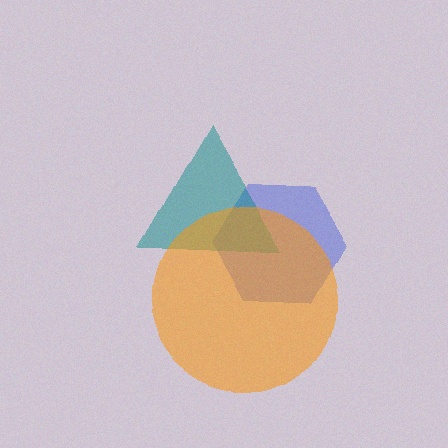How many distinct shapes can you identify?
There are 3 distinct shapes: a blue hexagon, a teal triangle, an orange circle.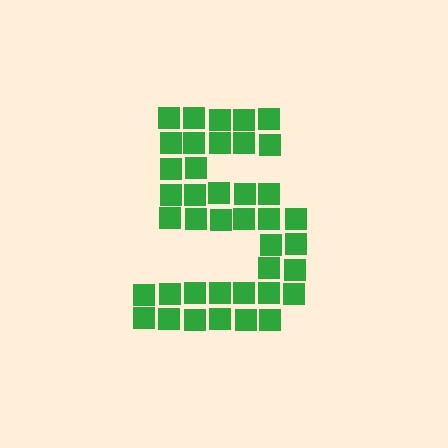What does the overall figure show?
The overall figure shows the digit 5.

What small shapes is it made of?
It is made of small squares.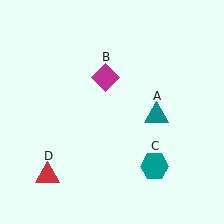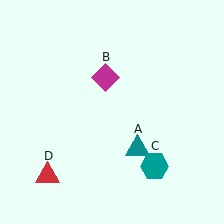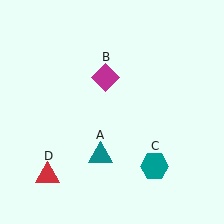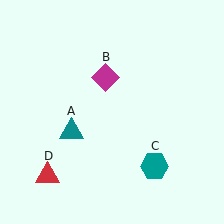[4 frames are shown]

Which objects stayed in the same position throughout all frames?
Magenta diamond (object B) and teal hexagon (object C) and red triangle (object D) remained stationary.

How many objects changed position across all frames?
1 object changed position: teal triangle (object A).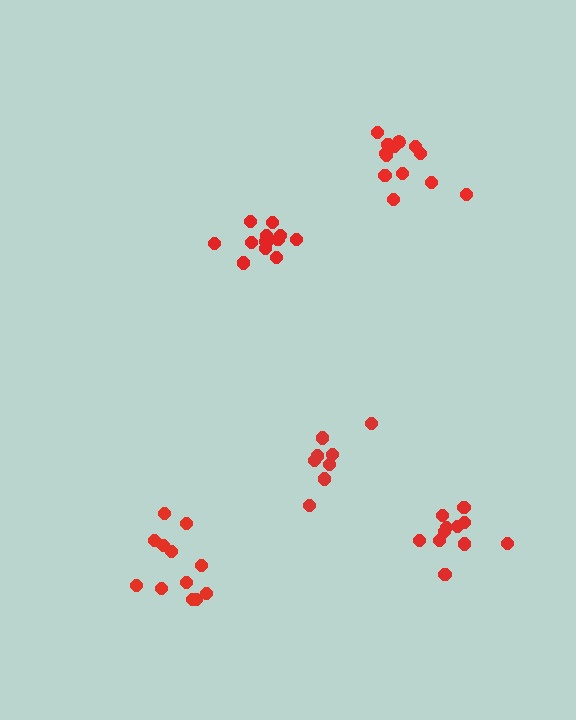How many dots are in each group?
Group 1: 12 dots, Group 2: 8 dots, Group 3: 11 dots, Group 4: 13 dots, Group 5: 13 dots (57 total).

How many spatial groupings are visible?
There are 5 spatial groupings.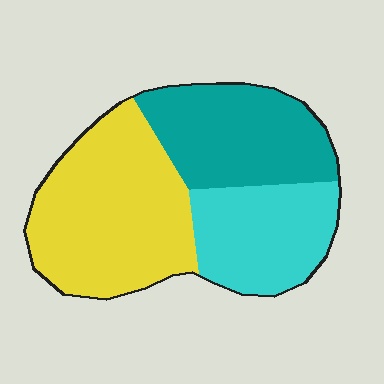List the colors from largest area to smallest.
From largest to smallest: yellow, teal, cyan.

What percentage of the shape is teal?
Teal covers about 30% of the shape.